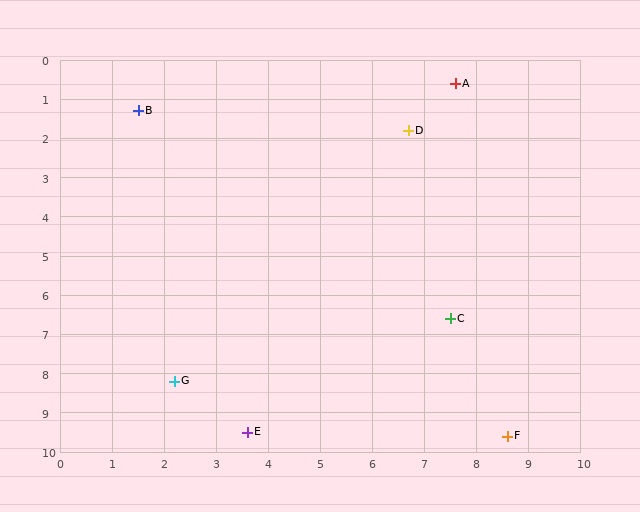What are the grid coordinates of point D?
Point D is at approximately (6.7, 1.8).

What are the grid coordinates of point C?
Point C is at approximately (7.5, 6.6).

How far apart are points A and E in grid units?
Points A and E are about 9.8 grid units apart.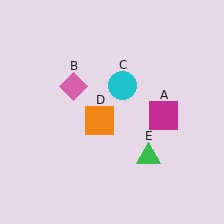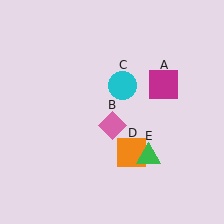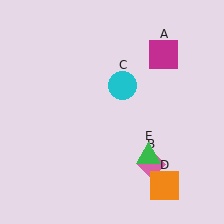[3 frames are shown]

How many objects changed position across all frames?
3 objects changed position: magenta square (object A), pink diamond (object B), orange square (object D).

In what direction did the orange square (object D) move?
The orange square (object D) moved down and to the right.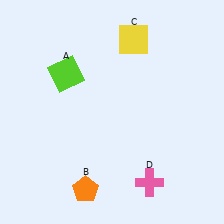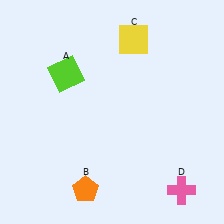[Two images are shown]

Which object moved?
The pink cross (D) moved right.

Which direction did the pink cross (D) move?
The pink cross (D) moved right.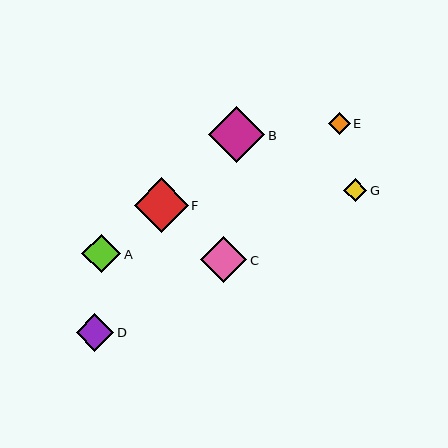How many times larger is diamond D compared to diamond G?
Diamond D is approximately 1.6 times the size of diamond G.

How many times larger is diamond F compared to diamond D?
Diamond F is approximately 1.5 times the size of diamond D.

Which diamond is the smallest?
Diamond E is the smallest with a size of approximately 22 pixels.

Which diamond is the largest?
Diamond B is the largest with a size of approximately 56 pixels.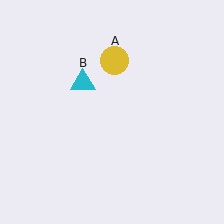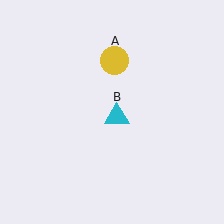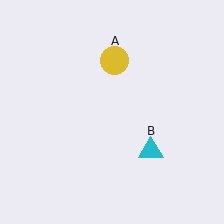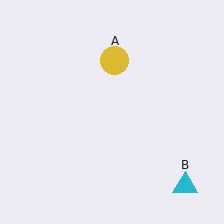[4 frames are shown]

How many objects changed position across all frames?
1 object changed position: cyan triangle (object B).